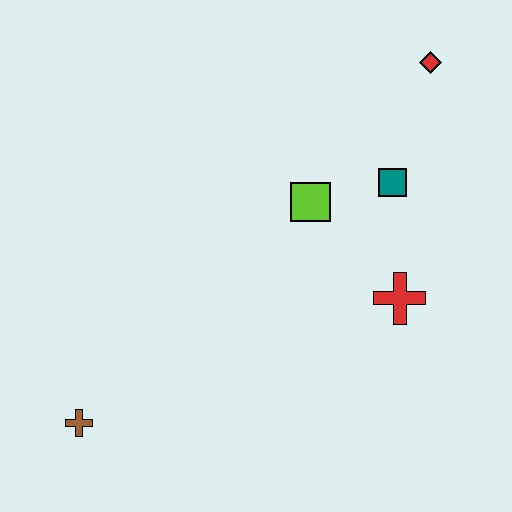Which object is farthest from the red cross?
The brown cross is farthest from the red cross.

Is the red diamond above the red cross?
Yes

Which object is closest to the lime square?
The teal square is closest to the lime square.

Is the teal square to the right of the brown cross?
Yes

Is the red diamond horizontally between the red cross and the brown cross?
No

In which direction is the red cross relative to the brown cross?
The red cross is to the right of the brown cross.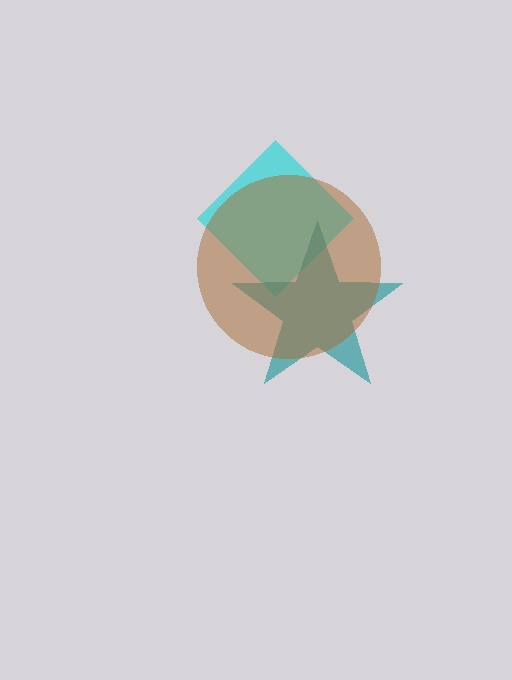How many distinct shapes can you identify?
There are 3 distinct shapes: a cyan diamond, a teal star, a brown circle.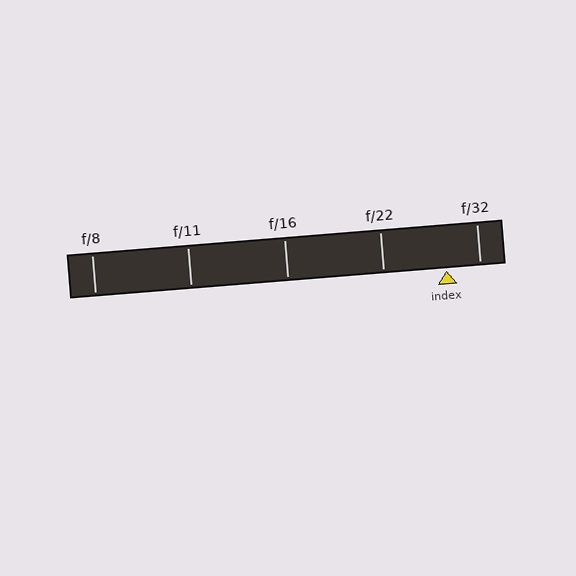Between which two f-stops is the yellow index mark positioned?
The index mark is between f/22 and f/32.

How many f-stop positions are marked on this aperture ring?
There are 5 f-stop positions marked.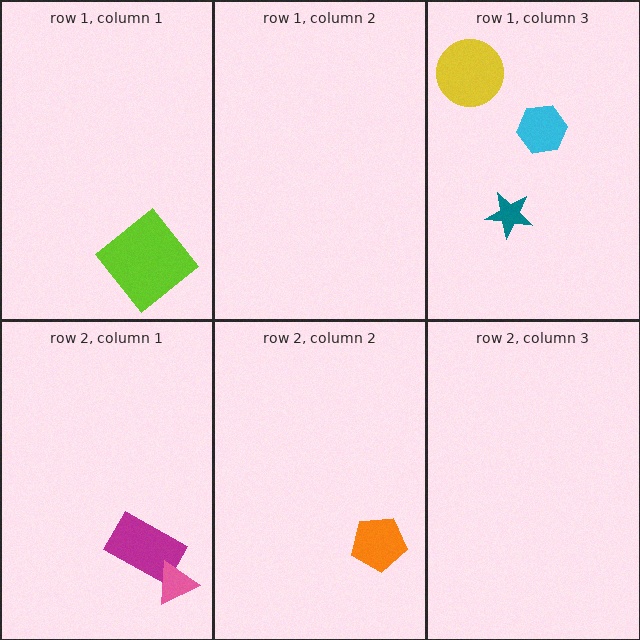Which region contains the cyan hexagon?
The row 1, column 3 region.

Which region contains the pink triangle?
The row 2, column 1 region.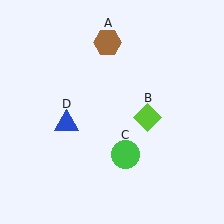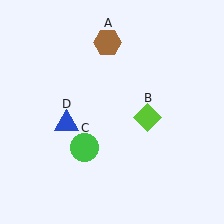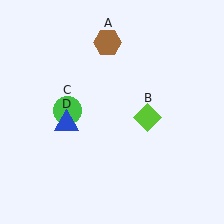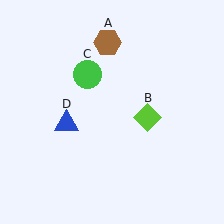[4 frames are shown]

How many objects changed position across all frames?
1 object changed position: green circle (object C).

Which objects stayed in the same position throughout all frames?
Brown hexagon (object A) and lime diamond (object B) and blue triangle (object D) remained stationary.